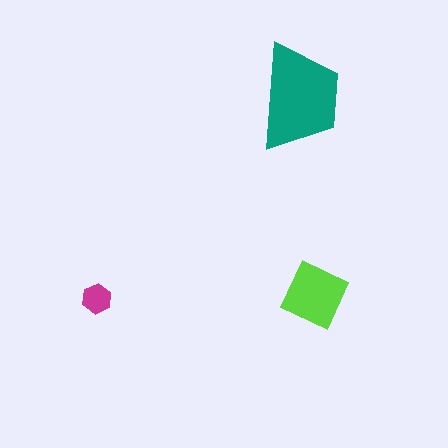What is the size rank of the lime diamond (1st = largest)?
2nd.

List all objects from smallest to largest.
The magenta hexagon, the lime diamond, the teal trapezoid.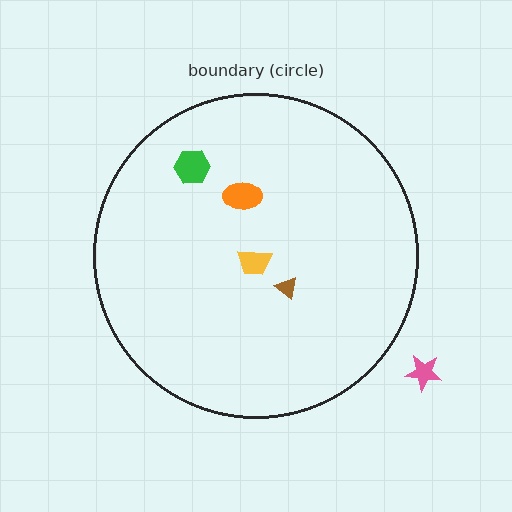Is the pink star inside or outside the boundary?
Outside.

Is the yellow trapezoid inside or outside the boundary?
Inside.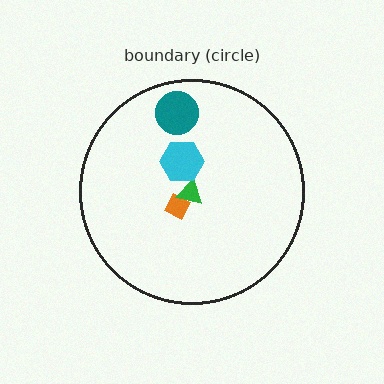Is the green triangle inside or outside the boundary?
Inside.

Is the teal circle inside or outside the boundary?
Inside.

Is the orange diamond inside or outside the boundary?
Inside.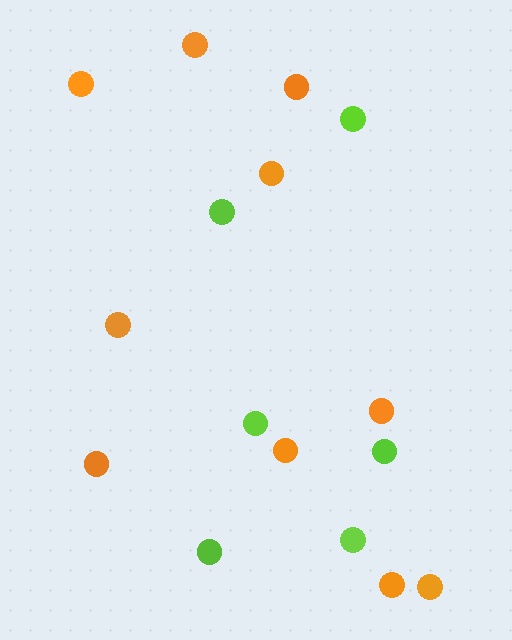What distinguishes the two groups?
There are 2 groups: one group of lime circles (6) and one group of orange circles (10).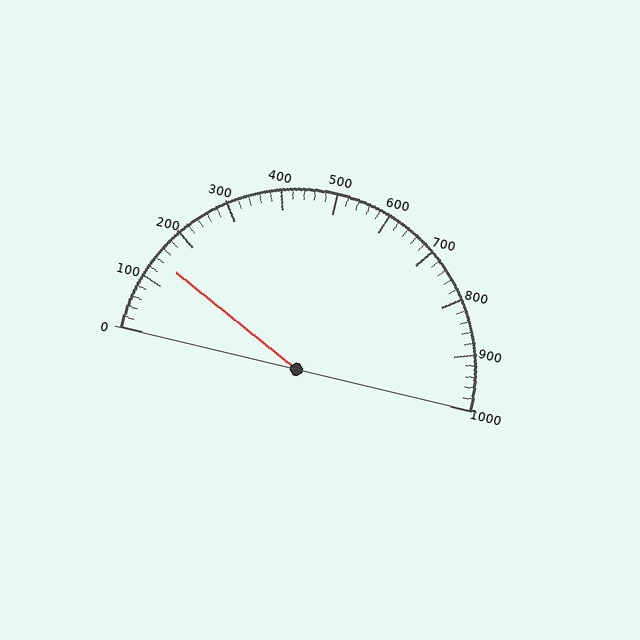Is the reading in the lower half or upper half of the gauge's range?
The reading is in the lower half of the range (0 to 1000).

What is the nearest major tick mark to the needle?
The nearest major tick mark is 100.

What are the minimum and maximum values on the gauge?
The gauge ranges from 0 to 1000.